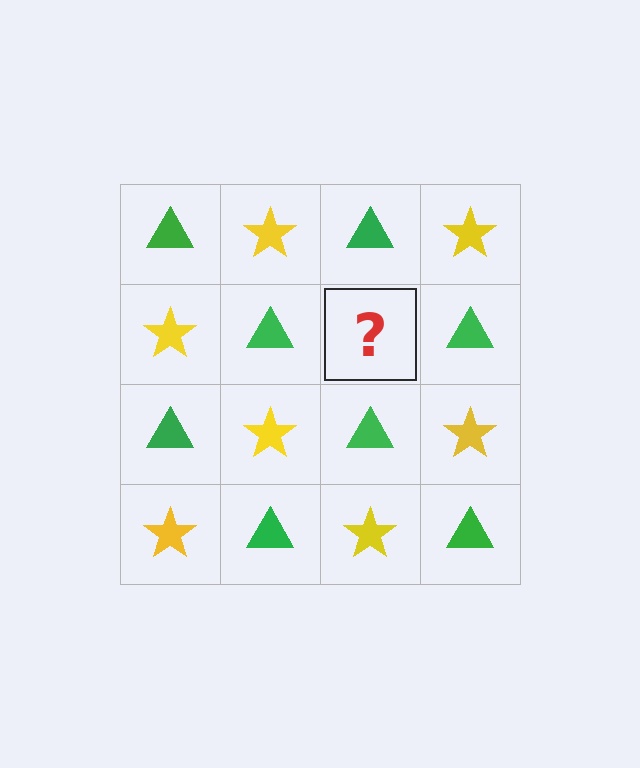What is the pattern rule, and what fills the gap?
The rule is that it alternates green triangle and yellow star in a checkerboard pattern. The gap should be filled with a yellow star.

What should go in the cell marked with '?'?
The missing cell should contain a yellow star.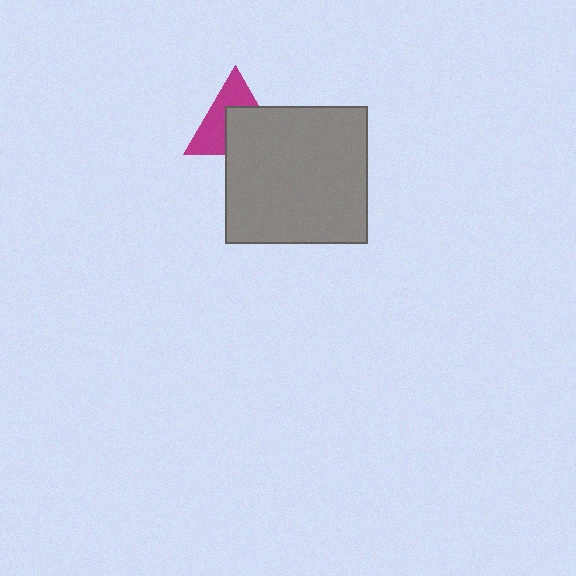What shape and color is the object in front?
The object in front is a gray rectangle.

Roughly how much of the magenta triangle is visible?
About half of it is visible (roughly 50%).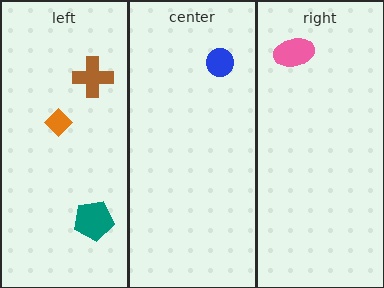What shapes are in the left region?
The orange diamond, the teal pentagon, the brown cross.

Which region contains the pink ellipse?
The right region.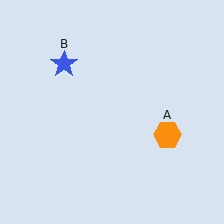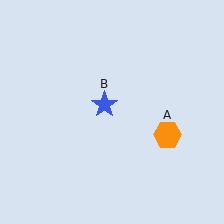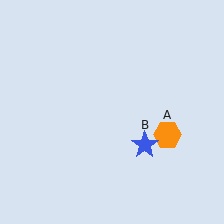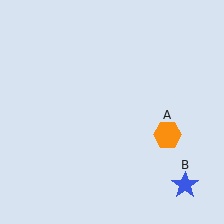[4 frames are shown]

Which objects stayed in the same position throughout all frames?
Orange hexagon (object A) remained stationary.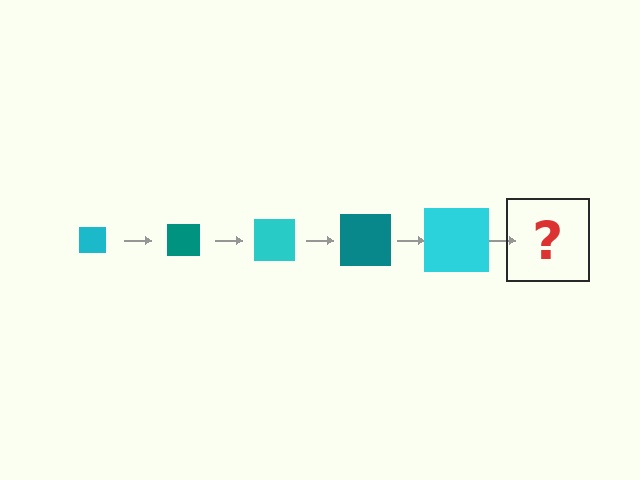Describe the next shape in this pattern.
It should be a teal square, larger than the previous one.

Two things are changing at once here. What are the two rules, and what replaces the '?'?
The two rules are that the square grows larger each step and the color cycles through cyan and teal. The '?' should be a teal square, larger than the previous one.